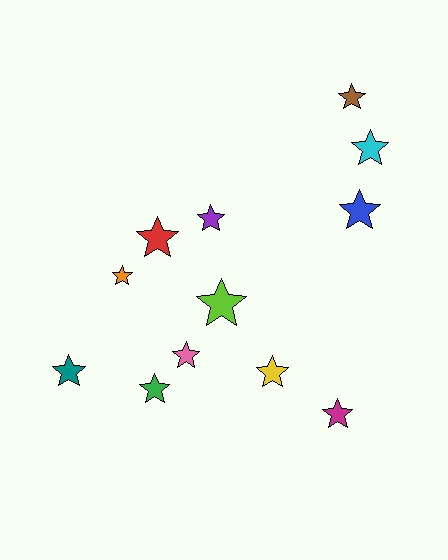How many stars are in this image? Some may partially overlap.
There are 12 stars.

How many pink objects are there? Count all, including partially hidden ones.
There is 1 pink object.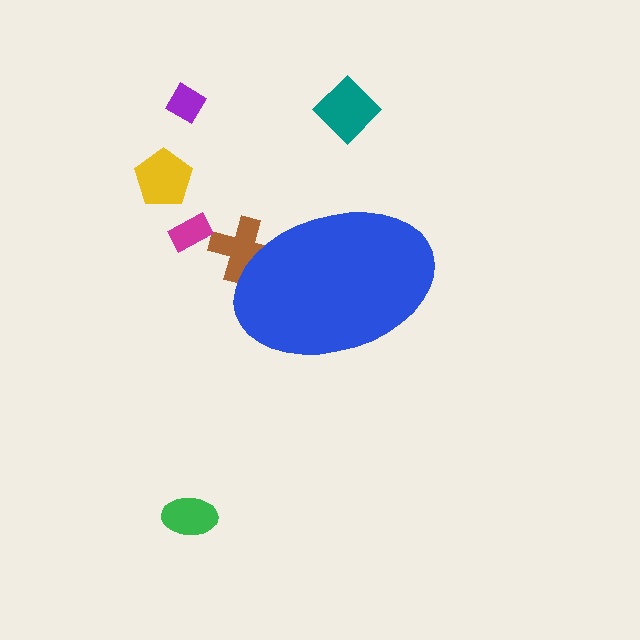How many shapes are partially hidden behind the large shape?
1 shape is partially hidden.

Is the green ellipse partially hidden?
No, the green ellipse is fully visible.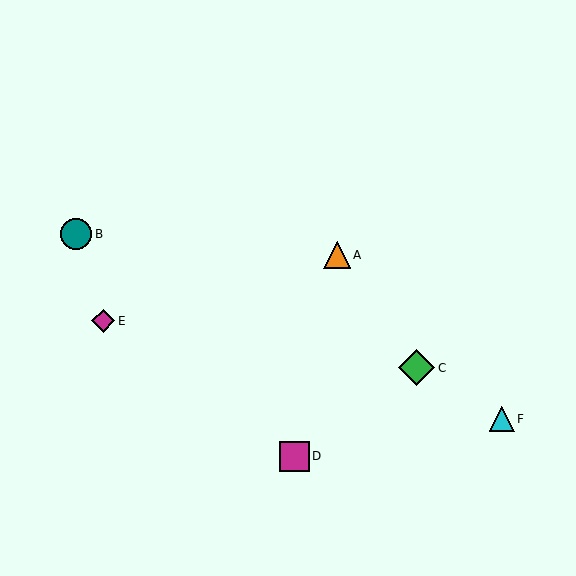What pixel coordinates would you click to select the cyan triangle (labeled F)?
Click at (502, 419) to select the cyan triangle F.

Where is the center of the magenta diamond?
The center of the magenta diamond is at (103, 321).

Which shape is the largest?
The green diamond (labeled C) is the largest.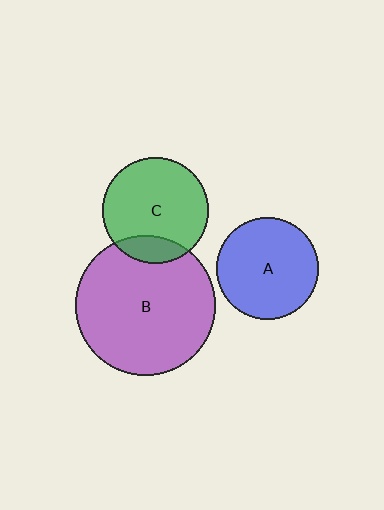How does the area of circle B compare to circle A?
Approximately 1.9 times.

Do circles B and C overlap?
Yes.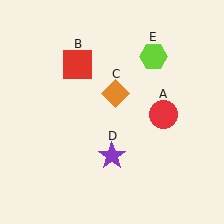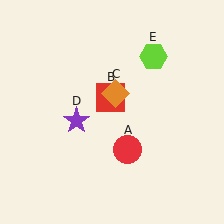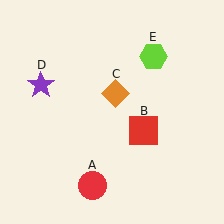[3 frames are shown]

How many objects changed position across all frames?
3 objects changed position: red circle (object A), red square (object B), purple star (object D).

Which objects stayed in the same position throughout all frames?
Orange diamond (object C) and lime hexagon (object E) remained stationary.